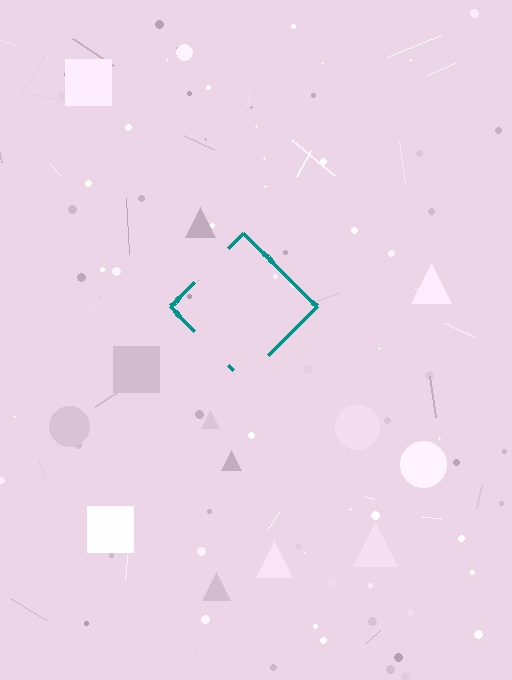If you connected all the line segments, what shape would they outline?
They would outline a diamond.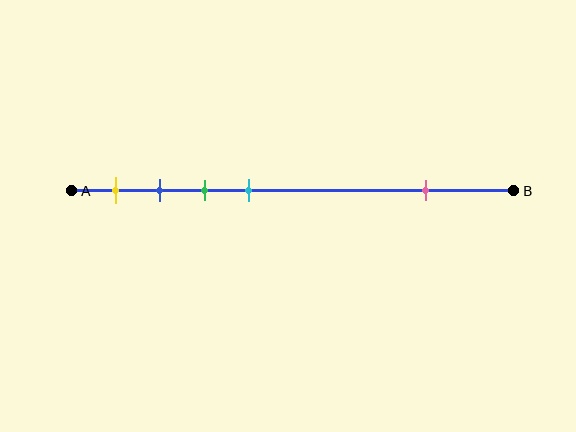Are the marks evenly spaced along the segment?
No, the marks are not evenly spaced.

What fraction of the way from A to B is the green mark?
The green mark is approximately 30% (0.3) of the way from A to B.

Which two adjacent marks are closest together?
The blue and green marks are the closest adjacent pair.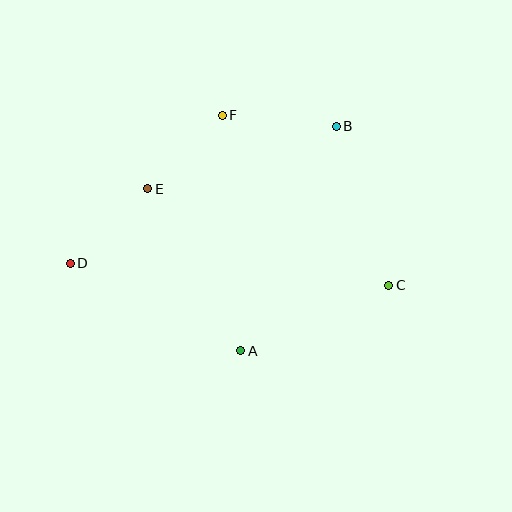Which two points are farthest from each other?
Points C and D are farthest from each other.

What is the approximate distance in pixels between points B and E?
The distance between B and E is approximately 199 pixels.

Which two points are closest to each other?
Points E and F are closest to each other.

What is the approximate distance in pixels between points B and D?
The distance between B and D is approximately 299 pixels.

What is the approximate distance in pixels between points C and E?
The distance between C and E is approximately 260 pixels.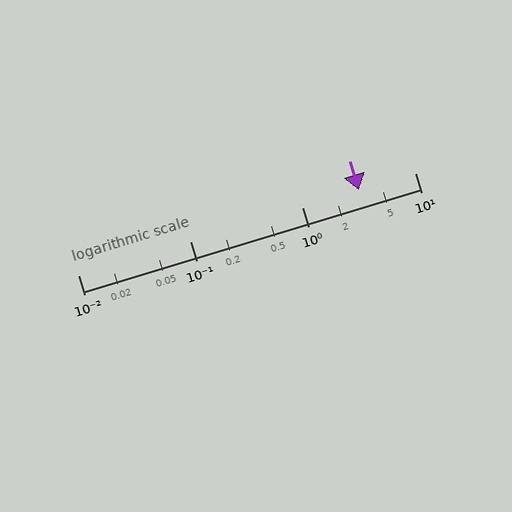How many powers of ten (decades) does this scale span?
The scale spans 3 decades, from 0.01 to 10.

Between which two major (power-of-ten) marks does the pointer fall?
The pointer is between 1 and 10.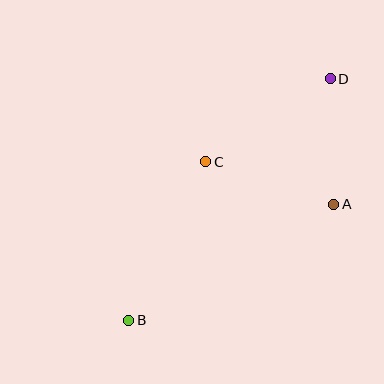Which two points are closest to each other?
Points A and D are closest to each other.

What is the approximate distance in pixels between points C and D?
The distance between C and D is approximately 149 pixels.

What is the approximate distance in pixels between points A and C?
The distance between A and C is approximately 135 pixels.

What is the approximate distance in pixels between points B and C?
The distance between B and C is approximately 176 pixels.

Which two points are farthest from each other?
Points B and D are farthest from each other.